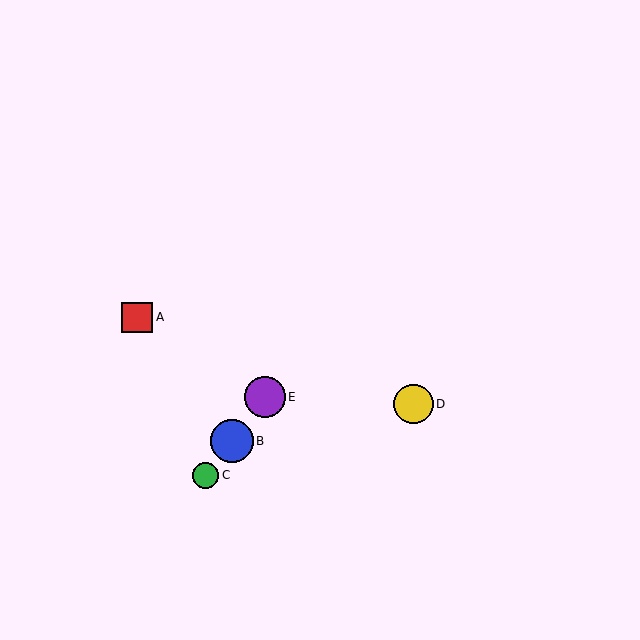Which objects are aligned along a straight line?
Objects B, C, E are aligned along a straight line.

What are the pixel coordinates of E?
Object E is at (265, 397).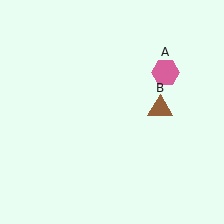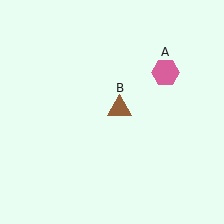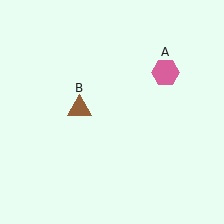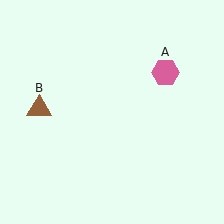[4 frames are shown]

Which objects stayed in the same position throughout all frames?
Pink hexagon (object A) remained stationary.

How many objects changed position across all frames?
1 object changed position: brown triangle (object B).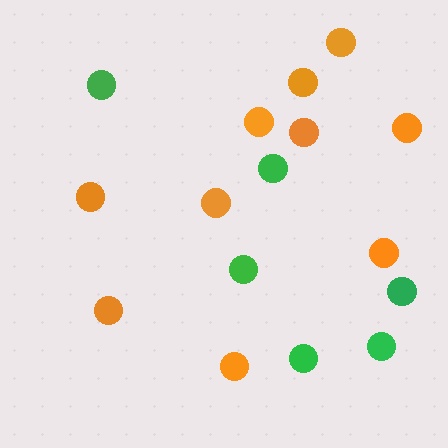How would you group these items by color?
There are 2 groups: one group of green circles (6) and one group of orange circles (10).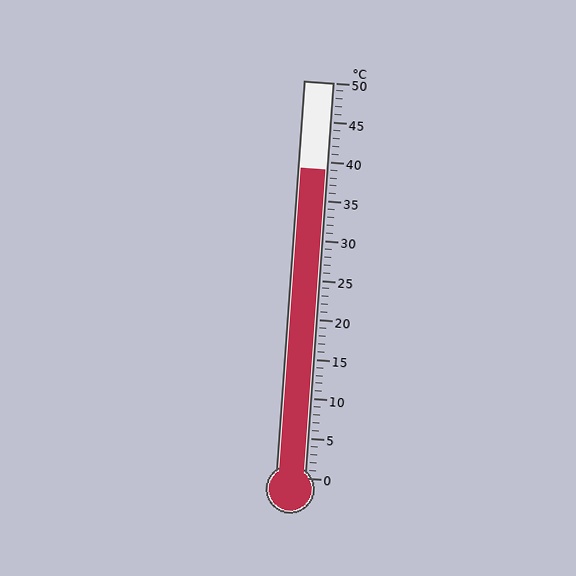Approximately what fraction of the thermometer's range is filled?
The thermometer is filled to approximately 80% of its range.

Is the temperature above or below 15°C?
The temperature is above 15°C.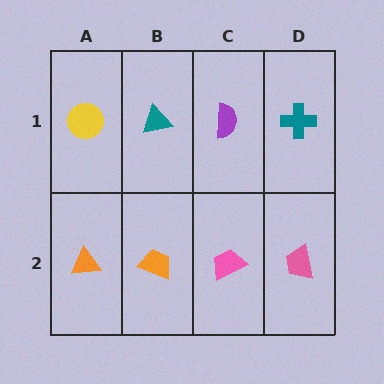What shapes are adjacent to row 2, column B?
A teal triangle (row 1, column B), an orange triangle (row 2, column A), a pink trapezoid (row 2, column C).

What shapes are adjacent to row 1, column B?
An orange trapezoid (row 2, column B), a yellow circle (row 1, column A), a purple semicircle (row 1, column C).